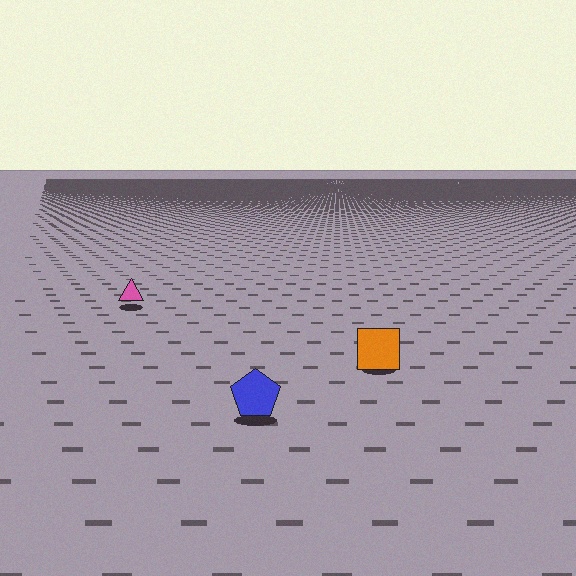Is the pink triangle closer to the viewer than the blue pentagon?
No. The blue pentagon is closer — you can tell from the texture gradient: the ground texture is coarser near it.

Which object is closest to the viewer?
The blue pentagon is closest. The texture marks near it are larger and more spread out.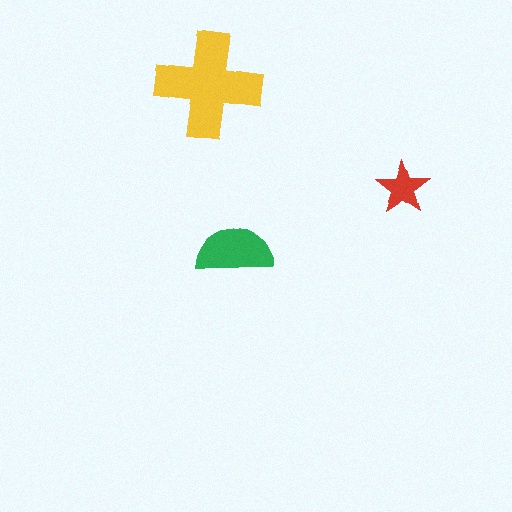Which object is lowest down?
The green semicircle is bottommost.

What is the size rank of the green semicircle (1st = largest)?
2nd.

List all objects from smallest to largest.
The red star, the green semicircle, the yellow cross.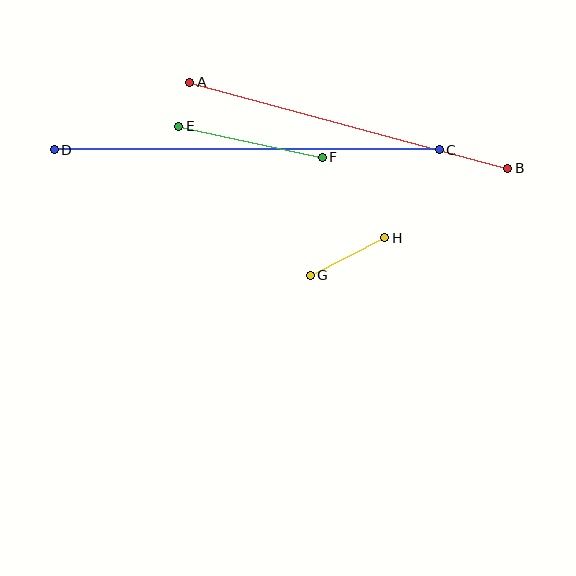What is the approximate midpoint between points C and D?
The midpoint is at approximately (247, 150) pixels.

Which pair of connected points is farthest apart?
Points C and D are farthest apart.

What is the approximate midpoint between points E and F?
The midpoint is at approximately (250, 142) pixels.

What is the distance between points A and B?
The distance is approximately 329 pixels.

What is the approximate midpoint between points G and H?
The midpoint is at approximately (348, 257) pixels.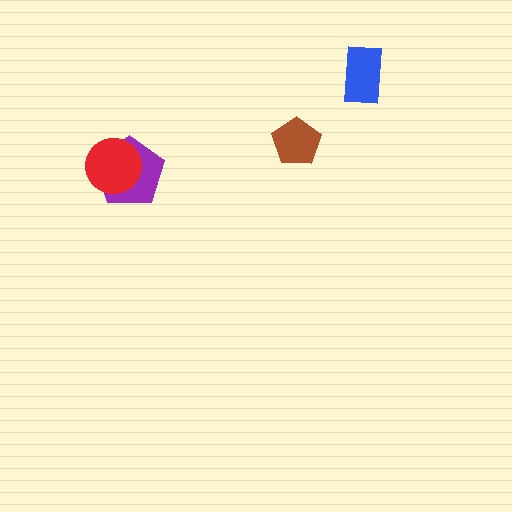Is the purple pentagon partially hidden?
Yes, it is partially covered by another shape.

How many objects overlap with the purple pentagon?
1 object overlaps with the purple pentagon.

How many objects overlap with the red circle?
1 object overlaps with the red circle.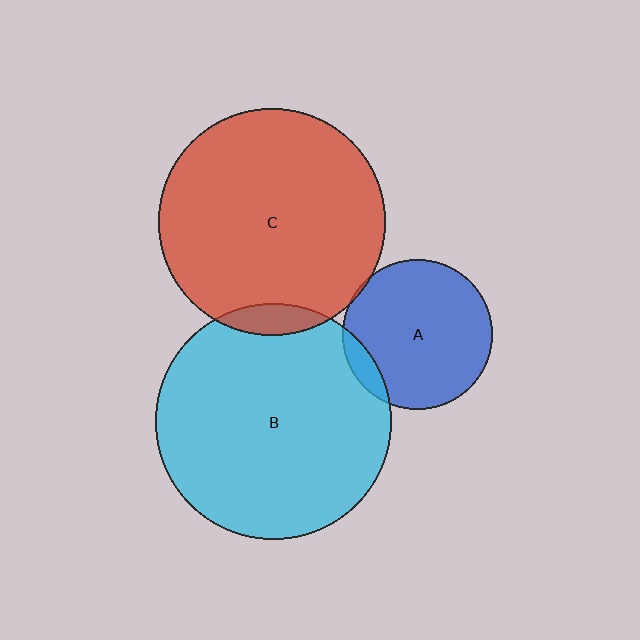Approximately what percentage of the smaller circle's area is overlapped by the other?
Approximately 5%.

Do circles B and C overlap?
Yes.